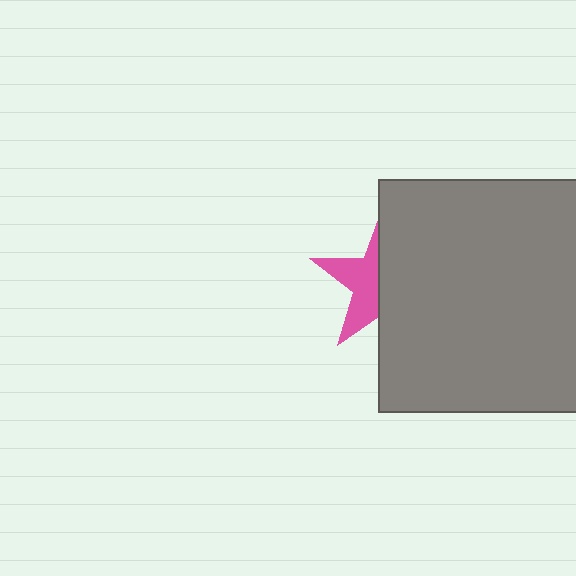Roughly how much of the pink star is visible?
A small part of it is visible (roughly 42%).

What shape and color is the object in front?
The object in front is a gray square.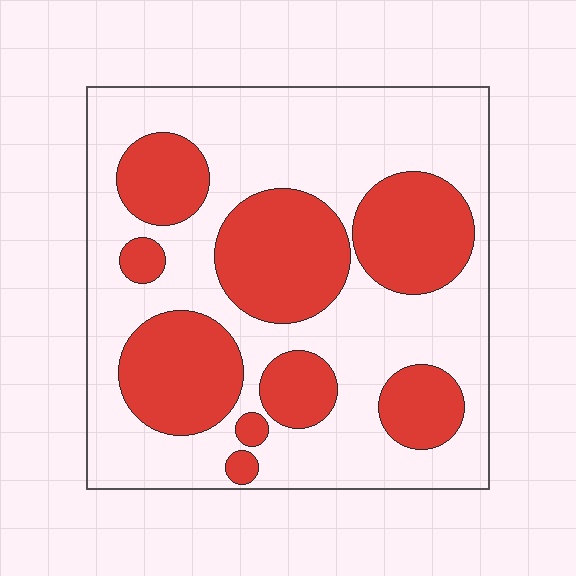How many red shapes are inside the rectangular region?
9.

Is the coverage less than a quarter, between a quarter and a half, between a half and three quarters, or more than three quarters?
Between a quarter and a half.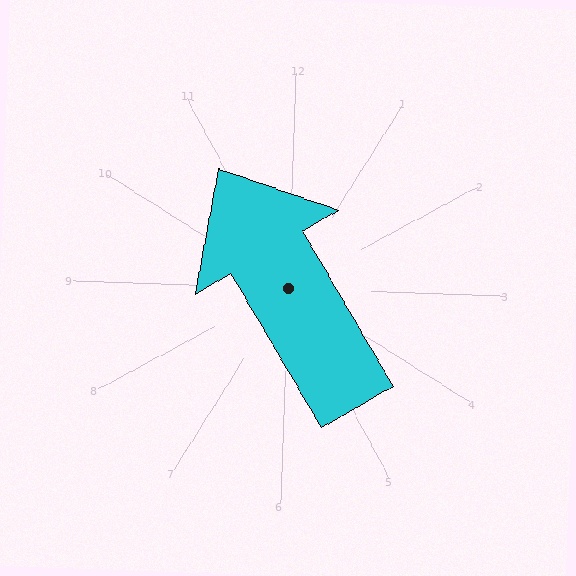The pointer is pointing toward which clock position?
Roughly 11 o'clock.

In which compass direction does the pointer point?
Northwest.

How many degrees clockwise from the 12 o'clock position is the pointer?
Approximately 328 degrees.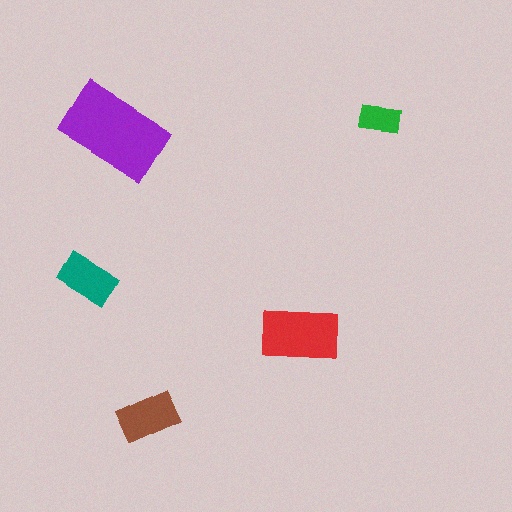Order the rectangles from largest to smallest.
the purple one, the red one, the brown one, the teal one, the green one.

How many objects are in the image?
There are 5 objects in the image.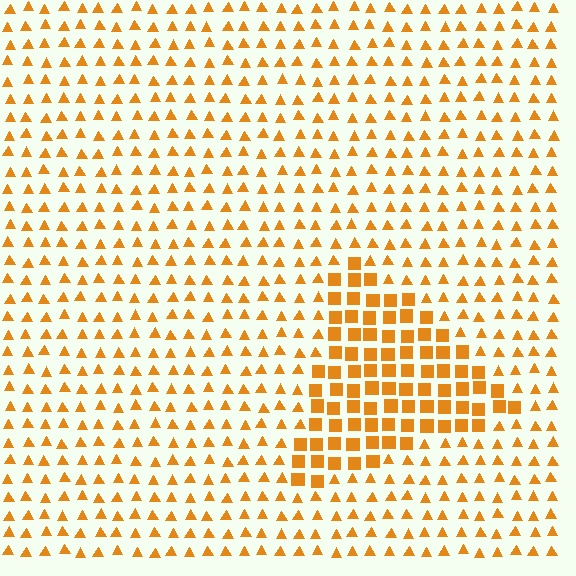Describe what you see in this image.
The image is filled with small orange elements arranged in a uniform grid. A triangle-shaped region contains squares, while the surrounding area contains triangles. The boundary is defined purely by the change in element shape.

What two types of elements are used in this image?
The image uses squares inside the triangle region and triangles outside it.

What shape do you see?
I see a triangle.